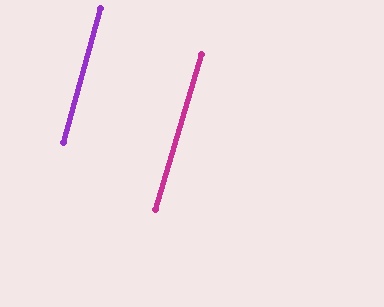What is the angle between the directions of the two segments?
Approximately 1 degree.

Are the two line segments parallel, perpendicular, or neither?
Parallel — their directions differ by only 1.1°.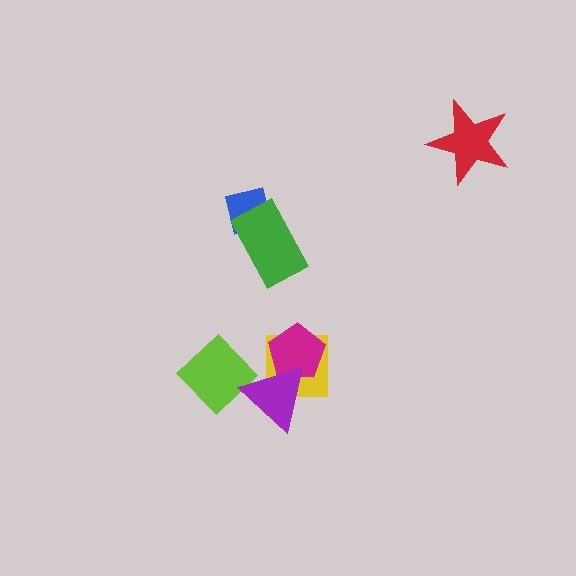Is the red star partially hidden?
No, no other shape covers it.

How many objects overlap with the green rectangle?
1 object overlaps with the green rectangle.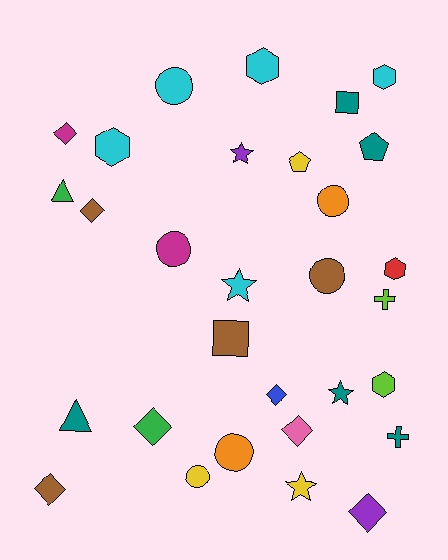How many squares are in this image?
There are 2 squares.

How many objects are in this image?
There are 30 objects.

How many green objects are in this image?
There are 2 green objects.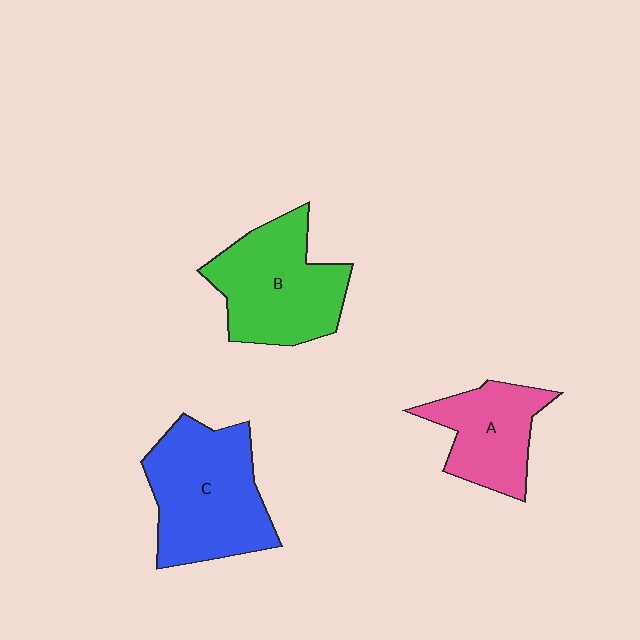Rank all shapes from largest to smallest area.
From largest to smallest: C (blue), B (green), A (pink).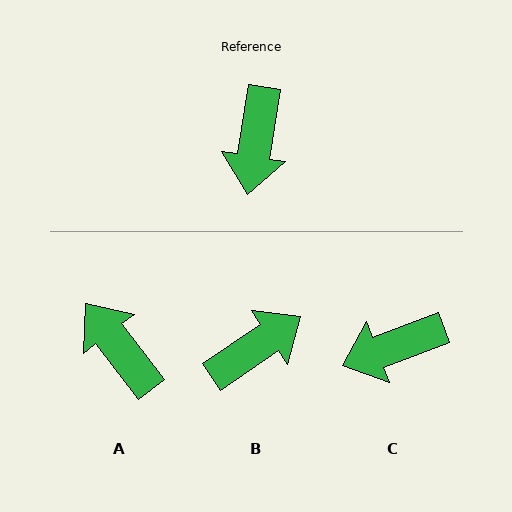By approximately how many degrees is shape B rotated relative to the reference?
Approximately 134 degrees counter-clockwise.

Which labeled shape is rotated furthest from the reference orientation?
B, about 134 degrees away.